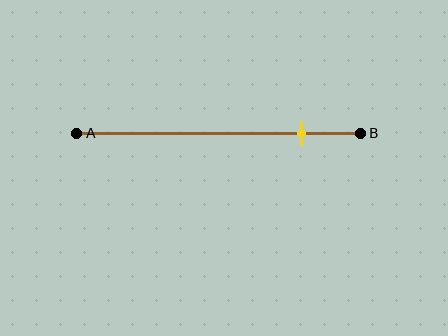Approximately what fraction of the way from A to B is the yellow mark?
The yellow mark is approximately 80% of the way from A to B.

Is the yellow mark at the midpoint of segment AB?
No, the mark is at about 80% from A, not at the 50% midpoint.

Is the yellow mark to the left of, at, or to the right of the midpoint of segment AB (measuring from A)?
The yellow mark is to the right of the midpoint of segment AB.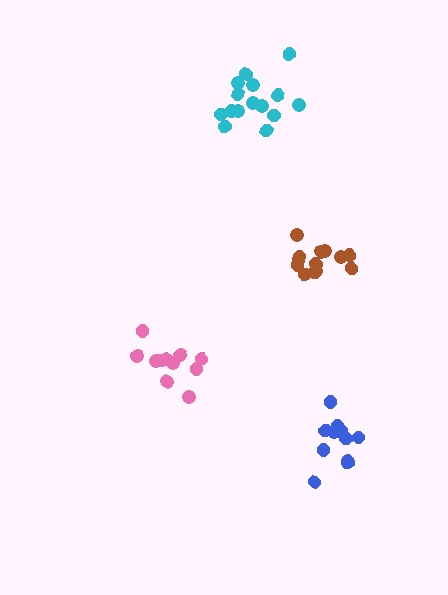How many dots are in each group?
Group 1: 15 dots, Group 2: 11 dots, Group 3: 11 dots, Group 4: 13 dots (50 total).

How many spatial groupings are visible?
There are 4 spatial groupings.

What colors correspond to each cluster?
The clusters are colored: cyan, blue, pink, brown.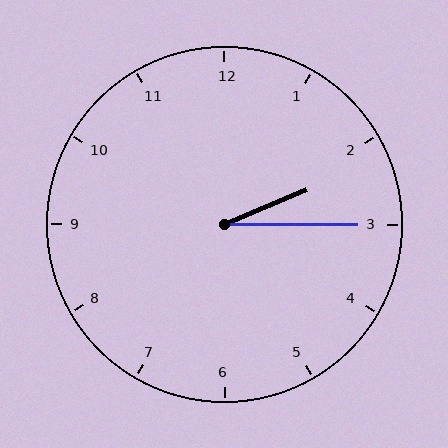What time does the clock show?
2:15.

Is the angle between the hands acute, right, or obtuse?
It is acute.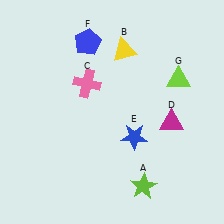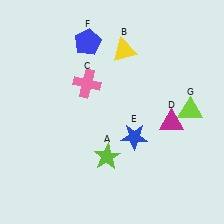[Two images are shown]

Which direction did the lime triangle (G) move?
The lime triangle (G) moved down.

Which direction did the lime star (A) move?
The lime star (A) moved left.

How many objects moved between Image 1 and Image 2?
2 objects moved between the two images.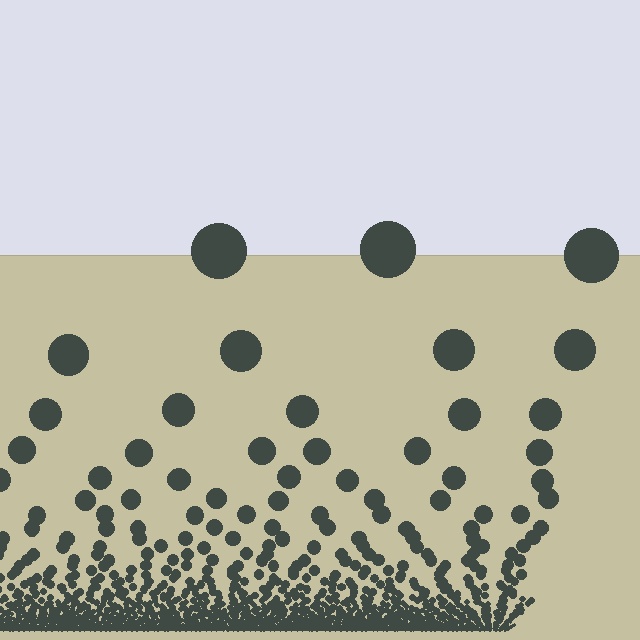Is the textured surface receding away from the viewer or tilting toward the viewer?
The surface appears to tilt toward the viewer. Texture elements get larger and sparser toward the top.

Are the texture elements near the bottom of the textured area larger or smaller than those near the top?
Smaller. The gradient is inverted — elements near the bottom are smaller and denser.